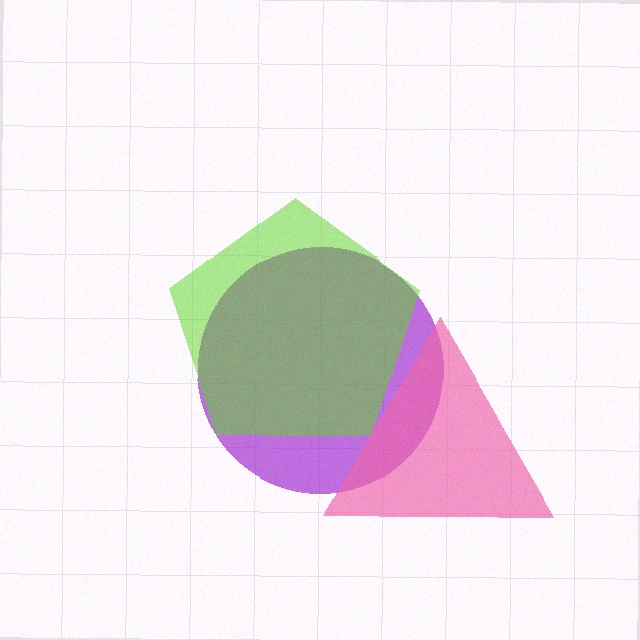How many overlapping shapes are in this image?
There are 3 overlapping shapes in the image.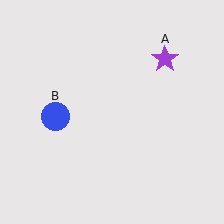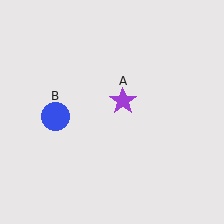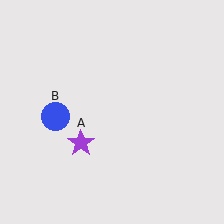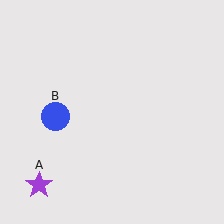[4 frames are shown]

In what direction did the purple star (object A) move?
The purple star (object A) moved down and to the left.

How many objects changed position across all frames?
1 object changed position: purple star (object A).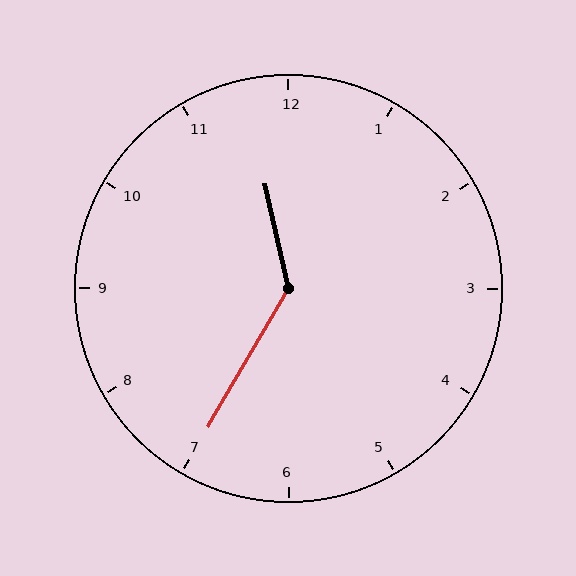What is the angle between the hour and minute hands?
Approximately 138 degrees.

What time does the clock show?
11:35.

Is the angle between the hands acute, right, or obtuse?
It is obtuse.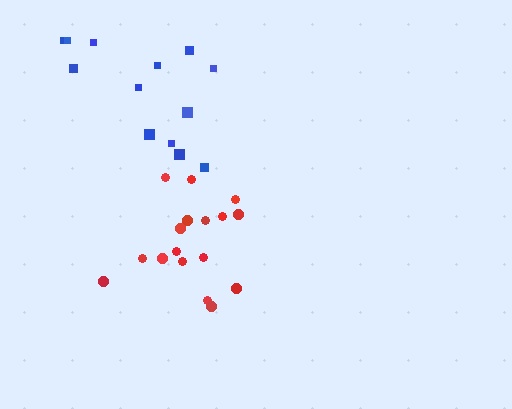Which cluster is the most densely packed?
Red.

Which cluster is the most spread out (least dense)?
Blue.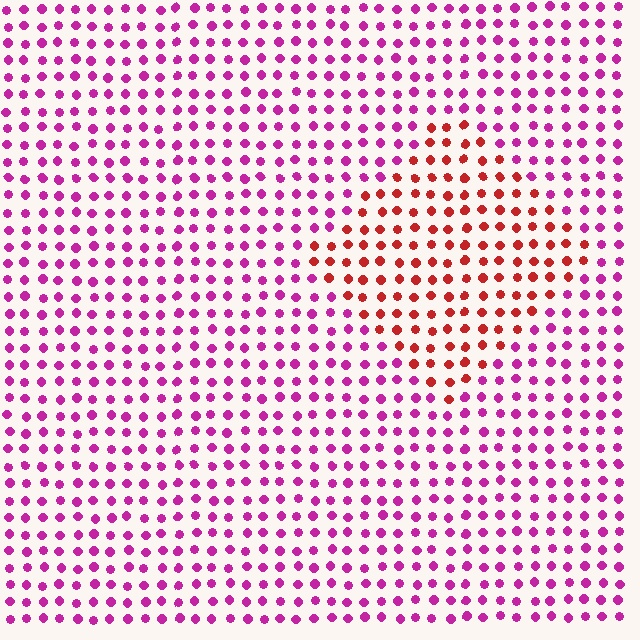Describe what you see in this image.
The image is filled with small magenta elements in a uniform arrangement. A diamond-shaped region is visible where the elements are tinted to a slightly different hue, forming a subtle color boundary.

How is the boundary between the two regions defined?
The boundary is defined purely by a slight shift in hue (about 47 degrees). Spacing, size, and orientation are identical on both sides.